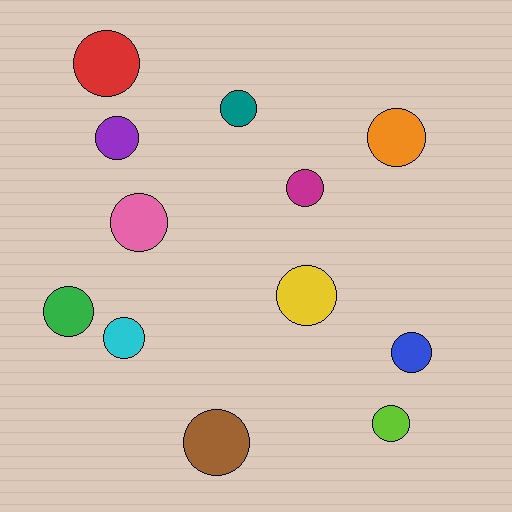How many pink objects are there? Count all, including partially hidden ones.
There is 1 pink object.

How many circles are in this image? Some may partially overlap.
There are 12 circles.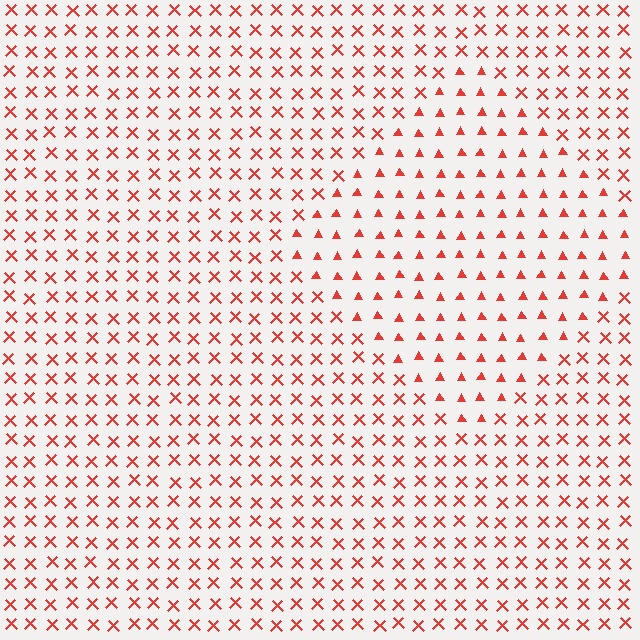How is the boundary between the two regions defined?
The boundary is defined by a change in element shape: triangles inside vs. X marks outside. All elements share the same color and spacing.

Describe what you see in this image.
The image is filled with small red elements arranged in a uniform grid. A diamond-shaped region contains triangles, while the surrounding area contains X marks. The boundary is defined purely by the change in element shape.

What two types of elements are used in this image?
The image uses triangles inside the diamond region and X marks outside it.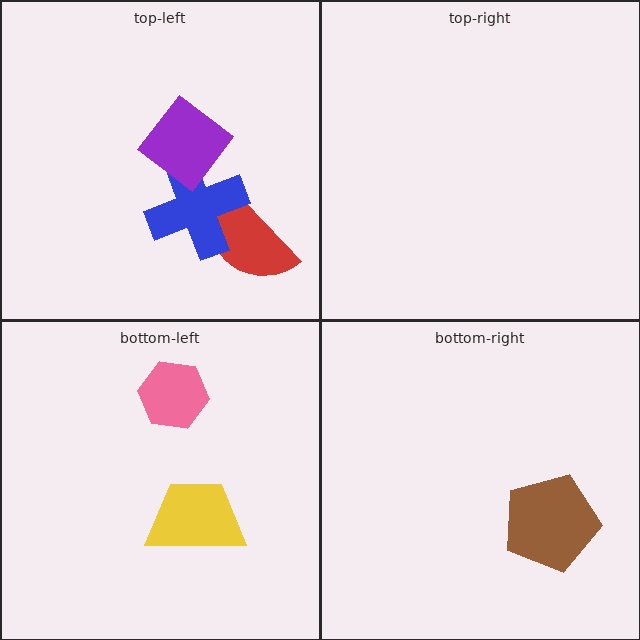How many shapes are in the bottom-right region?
1.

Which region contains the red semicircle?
The top-left region.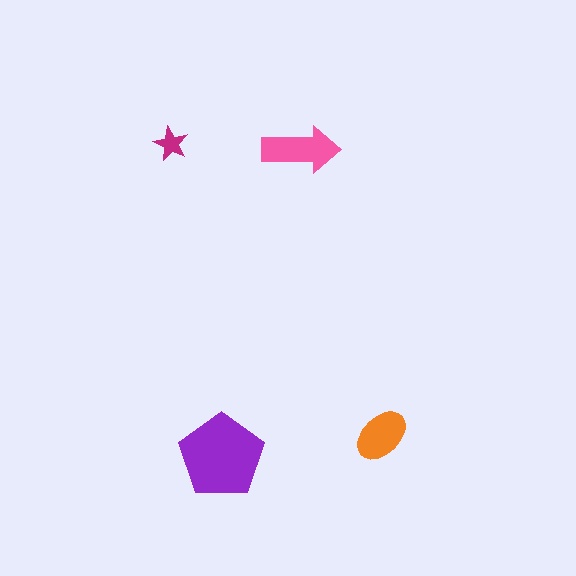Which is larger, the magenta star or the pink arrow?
The pink arrow.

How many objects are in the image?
There are 4 objects in the image.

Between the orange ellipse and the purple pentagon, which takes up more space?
The purple pentagon.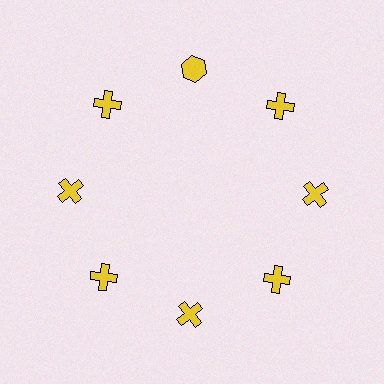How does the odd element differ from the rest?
It has a different shape: hexagon instead of cross.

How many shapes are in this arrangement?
There are 8 shapes arranged in a ring pattern.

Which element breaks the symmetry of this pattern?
The yellow hexagon at roughly the 12 o'clock position breaks the symmetry. All other shapes are yellow crosses.